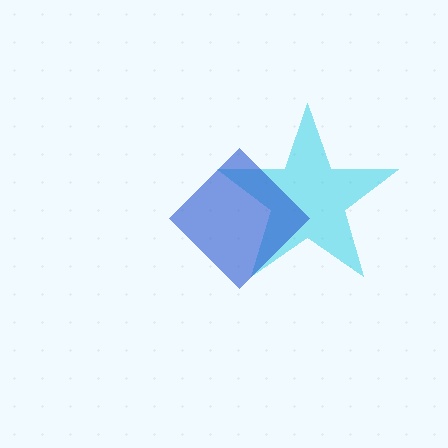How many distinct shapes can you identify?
There are 2 distinct shapes: a cyan star, a blue diamond.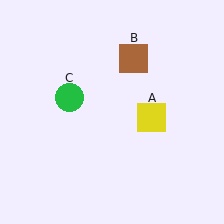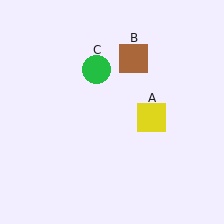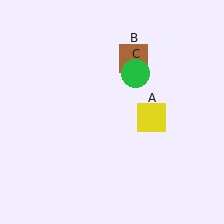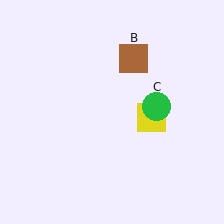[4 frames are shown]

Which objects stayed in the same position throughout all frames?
Yellow square (object A) and brown square (object B) remained stationary.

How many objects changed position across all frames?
1 object changed position: green circle (object C).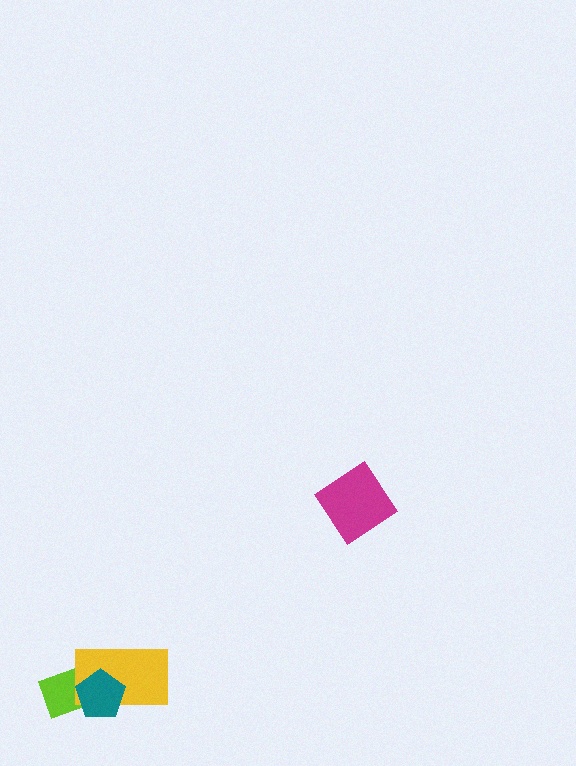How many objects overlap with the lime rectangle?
2 objects overlap with the lime rectangle.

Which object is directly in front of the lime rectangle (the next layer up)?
The yellow rectangle is directly in front of the lime rectangle.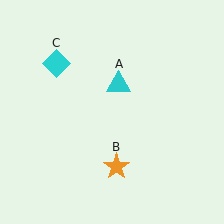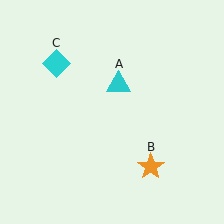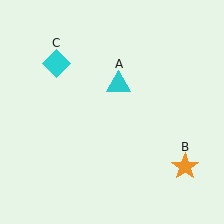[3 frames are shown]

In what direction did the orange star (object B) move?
The orange star (object B) moved right.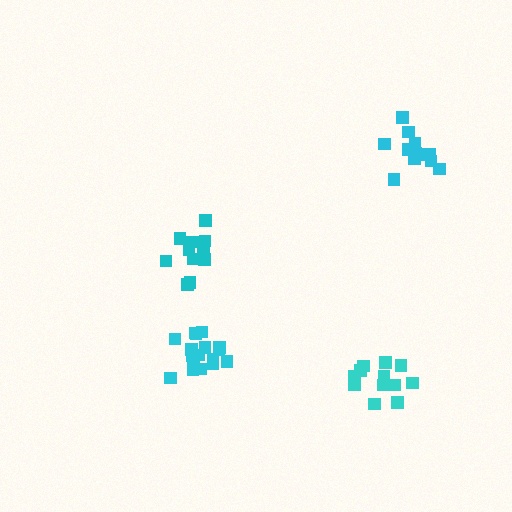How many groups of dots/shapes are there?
There are 4 groups.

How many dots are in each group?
Group 1: 11 dots, Group 2: 17 dots, Group 3: 13 dots, Group 4: 14 dots (55 total).